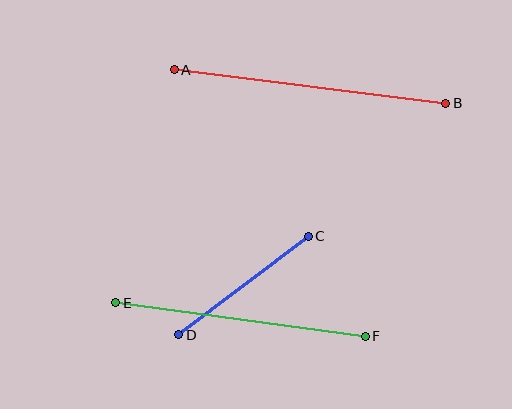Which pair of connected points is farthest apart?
Points A and B are farthest apart.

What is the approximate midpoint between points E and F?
The midpoint is at approximately (240, 320) pixels.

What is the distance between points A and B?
The distance is approximately 273 pixels.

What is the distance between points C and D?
The distance is approximately 163 pixels.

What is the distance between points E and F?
The distance is approximately 252 pixels.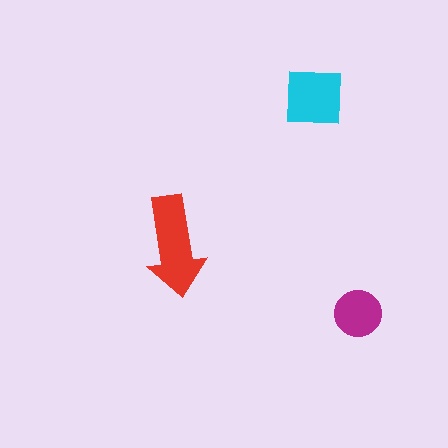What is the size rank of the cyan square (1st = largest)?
2nd.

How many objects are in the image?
There are 3 objects in the image.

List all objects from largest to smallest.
The red arrow, the cyan square, the magenta circle.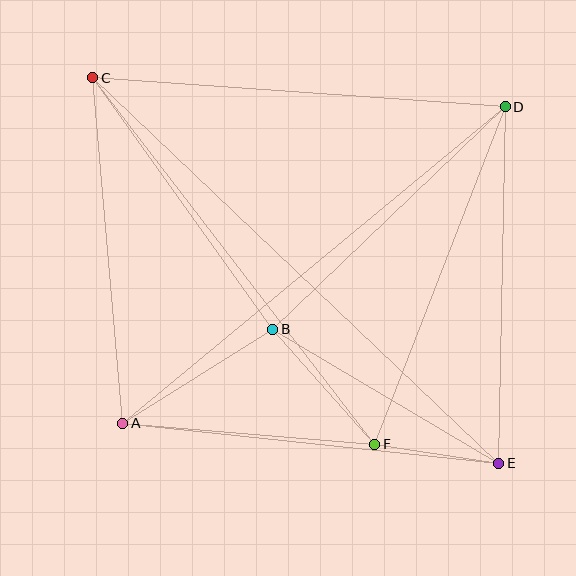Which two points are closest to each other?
Points E and F are closest to each other.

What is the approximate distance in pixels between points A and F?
The distance between A and F is approximately 253 pixels.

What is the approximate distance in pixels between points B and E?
The distance between B and E is approximately 263 pixels.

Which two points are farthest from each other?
Points C and E are farthest from each other.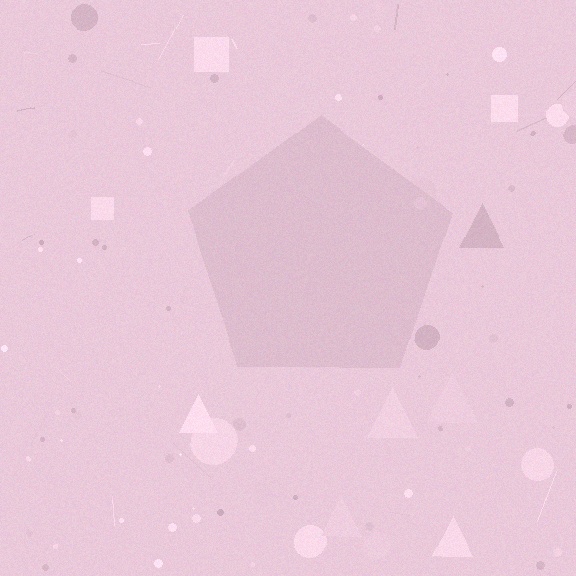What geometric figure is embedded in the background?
A pentagon is embedded in the background.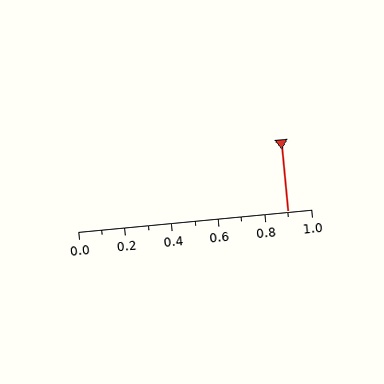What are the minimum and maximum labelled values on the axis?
The axis runs from 0.0 to 1.0.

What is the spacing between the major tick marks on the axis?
The major ticks are spaced 0.2 apart.